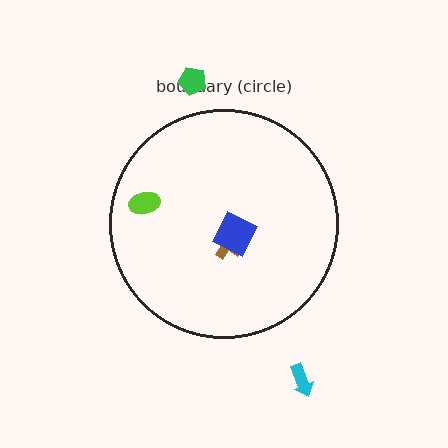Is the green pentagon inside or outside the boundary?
Outside.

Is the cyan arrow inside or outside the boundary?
Outside.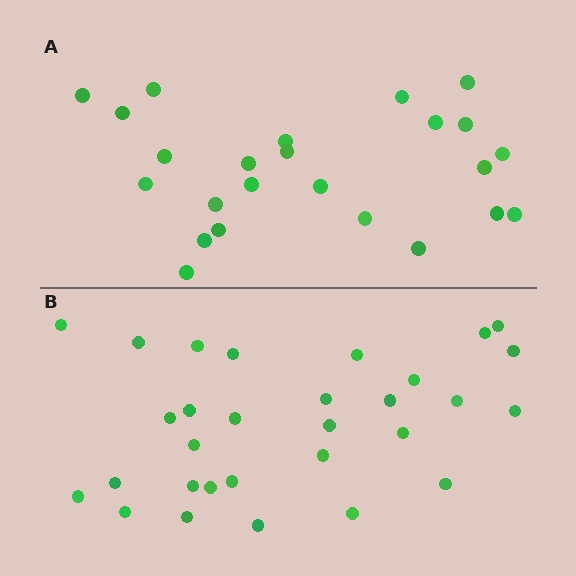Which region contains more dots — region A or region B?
Region B (the bottom region) has more dots.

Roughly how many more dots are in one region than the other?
Region B has about 6 more dots than region A.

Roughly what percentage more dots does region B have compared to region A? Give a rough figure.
About 25% more.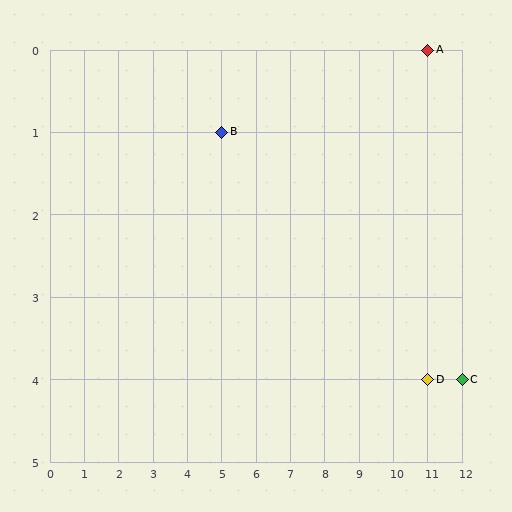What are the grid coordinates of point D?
Point D is at grid coordinates (11, 4).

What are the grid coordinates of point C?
Point C is at grid coordinates (12, 4).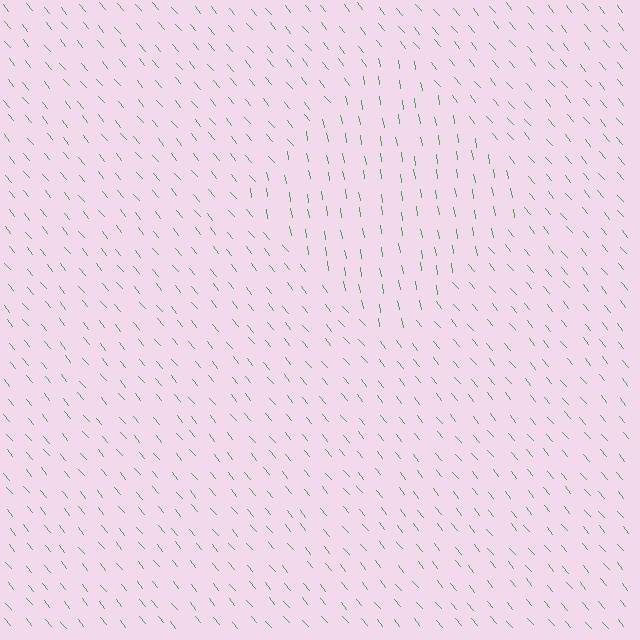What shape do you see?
I see a diamond.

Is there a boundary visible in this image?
Yes, there is a texture boundary formed by a change in line orientation.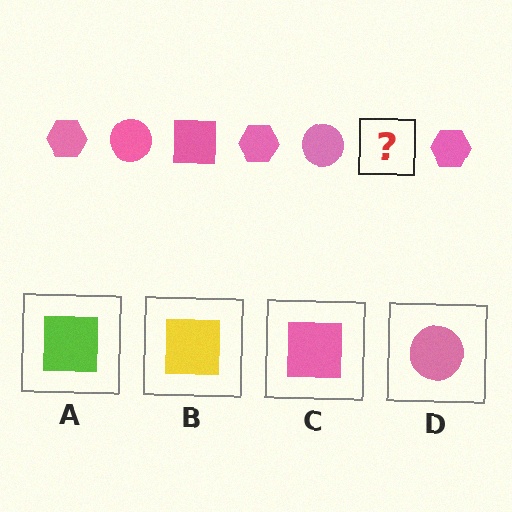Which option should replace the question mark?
Option C.